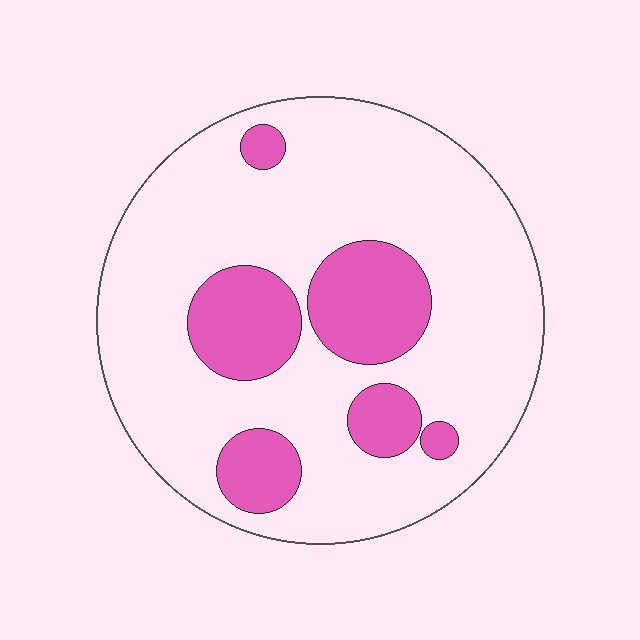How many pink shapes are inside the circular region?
6.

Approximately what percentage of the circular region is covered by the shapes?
Approximately 25%.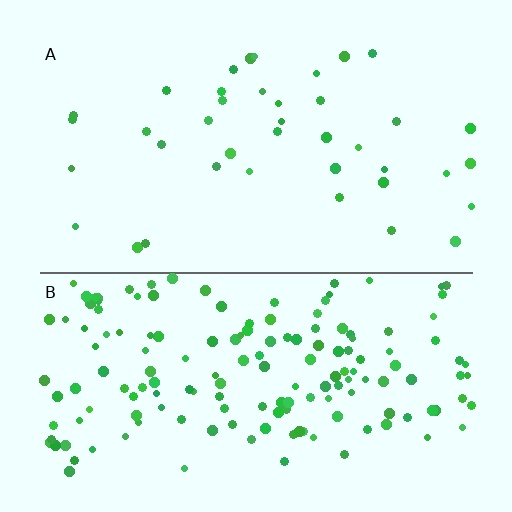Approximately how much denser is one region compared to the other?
Approximately 4.0× — region B over region A.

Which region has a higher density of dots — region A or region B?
B (the bottom).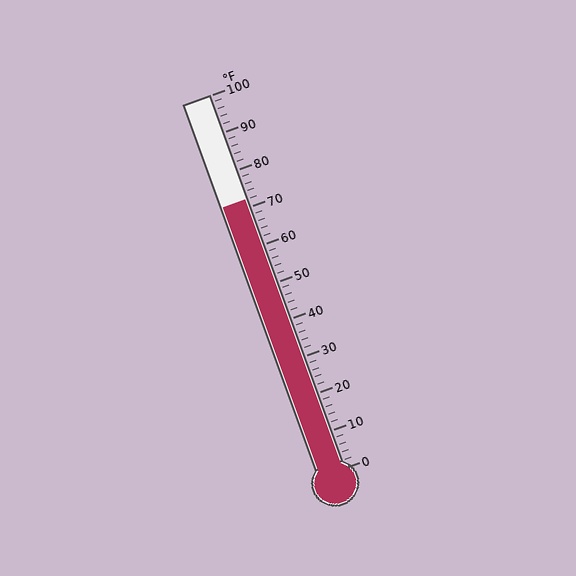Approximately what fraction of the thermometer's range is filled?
The thermometer is filled to approximately 70% of its range.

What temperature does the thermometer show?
The thermometer shows approximately 72°F.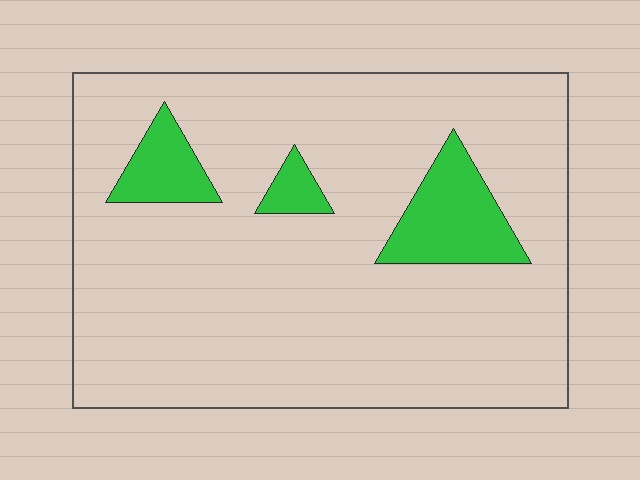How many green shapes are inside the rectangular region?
3.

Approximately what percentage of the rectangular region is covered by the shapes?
Approximately 10%.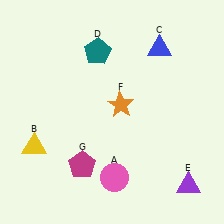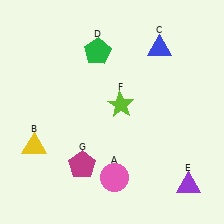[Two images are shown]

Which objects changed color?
D changed from teal to green. F changed from orange to lime.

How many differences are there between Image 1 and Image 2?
There are 2 differences between the two images.